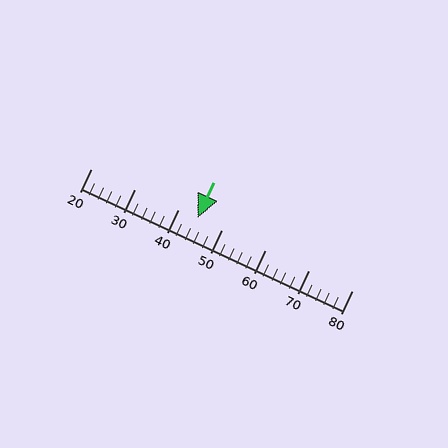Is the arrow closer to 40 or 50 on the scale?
The arrow is closer to 40.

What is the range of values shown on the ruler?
The ruler shows values from 20 to 80.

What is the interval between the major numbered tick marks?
The major tick marks are spaced 10 units apart.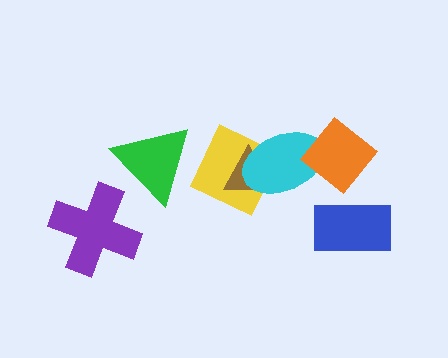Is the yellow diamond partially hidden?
Yes, it is partially covered by another shape.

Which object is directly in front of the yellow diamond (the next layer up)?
The brown triangle is directly in front of the yellow diamond.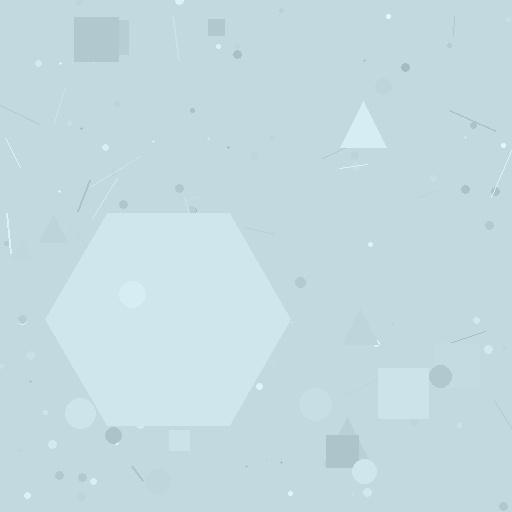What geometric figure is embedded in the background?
A hexagon is embedded in the background.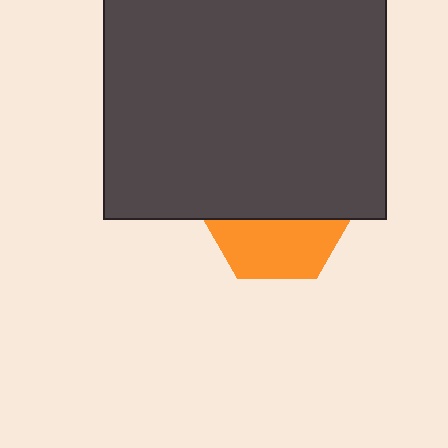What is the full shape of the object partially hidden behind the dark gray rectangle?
The partially hidden object is an orange hexagon.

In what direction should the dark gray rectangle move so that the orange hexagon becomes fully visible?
The dark gray rectangle should move up. That is the shortest direction to clear the overlap and leave the orange hexagon fully visible.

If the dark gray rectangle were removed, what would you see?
You would see the complete orange hexagon.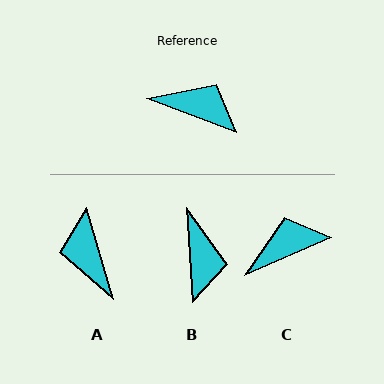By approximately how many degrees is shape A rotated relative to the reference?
Approximately 127 degrees counter-clockwise.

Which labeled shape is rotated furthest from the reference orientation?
A, about 127 degrees away.